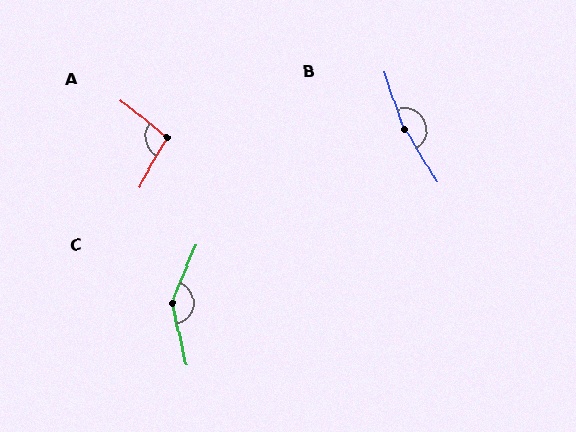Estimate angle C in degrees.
Approximately 144 degrees.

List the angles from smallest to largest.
A (100°), C (144°), B (169°).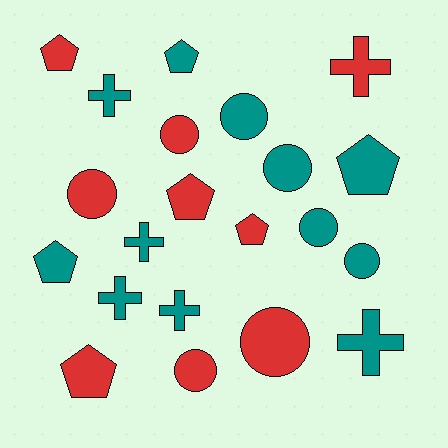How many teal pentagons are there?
There are 3 teal pentagons.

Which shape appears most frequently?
Circle, with 8 objects.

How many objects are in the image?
There are 21 objects.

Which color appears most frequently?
Teal, with 12 objects.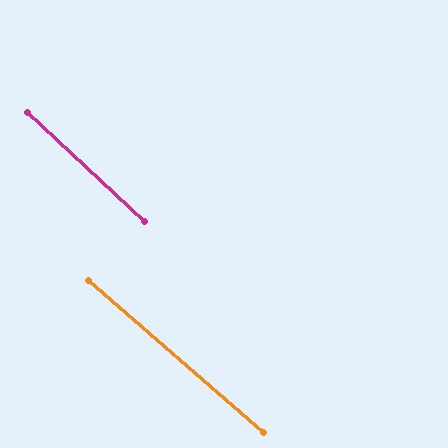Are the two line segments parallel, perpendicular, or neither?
Parallel — their directions differ by only 1.6°.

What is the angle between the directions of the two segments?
Approximately 2 degrees.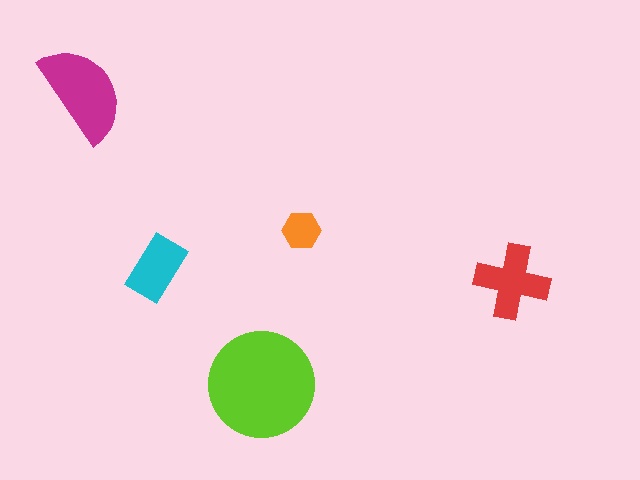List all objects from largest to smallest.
The lime circle, the magenta semicircle, the red cross, the cyan rectangle, the orange hexagon.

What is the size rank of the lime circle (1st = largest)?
1st.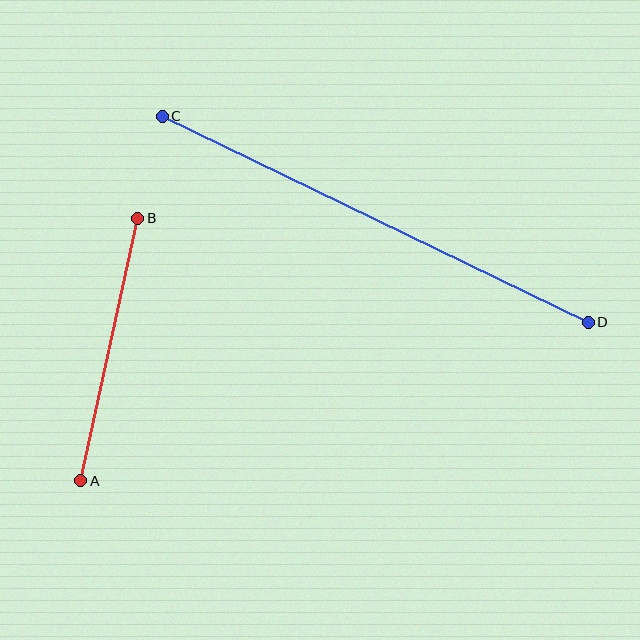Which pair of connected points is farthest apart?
Points C and D are farthest apart.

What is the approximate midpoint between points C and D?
The midpoint is at approximately (375, 219) pixels.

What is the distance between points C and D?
The distance is approximately 474 pixels.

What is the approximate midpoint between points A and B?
The midpoint is at approximately (109, 349) pixels.